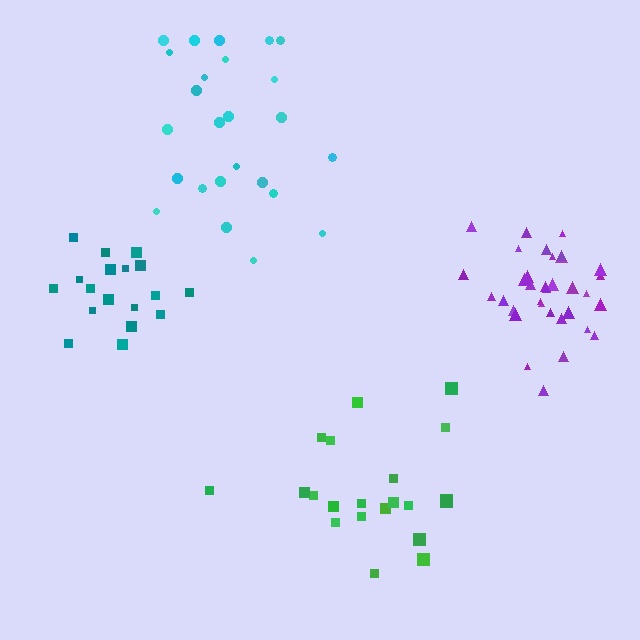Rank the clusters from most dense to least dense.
purple, teal, green, cyan.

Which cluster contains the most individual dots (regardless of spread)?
Purple (35).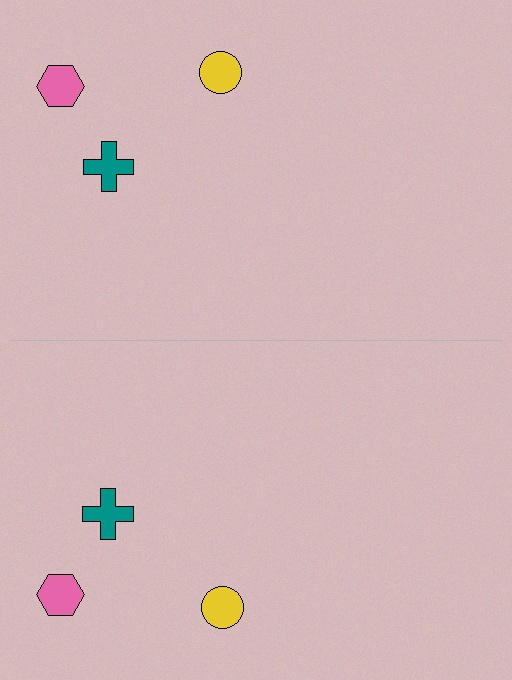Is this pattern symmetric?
Yes, this pattern has bilateral (reflection) symmetry.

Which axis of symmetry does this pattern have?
The pattern has a horizontal axis of symmetry running through the center of the image.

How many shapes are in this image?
There are 6 shapes in this image.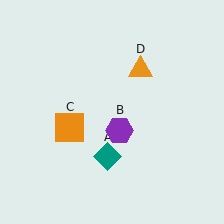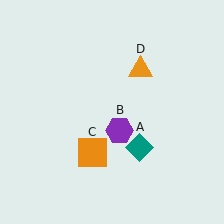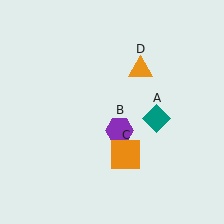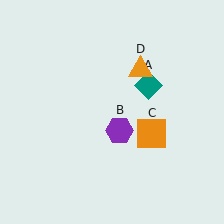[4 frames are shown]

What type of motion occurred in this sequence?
The teal diamond (object A), orange square (object C) rotated counterclockwise around the center of the scene.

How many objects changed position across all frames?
2 objects changed position: teal diamond (object A), orange square (object C).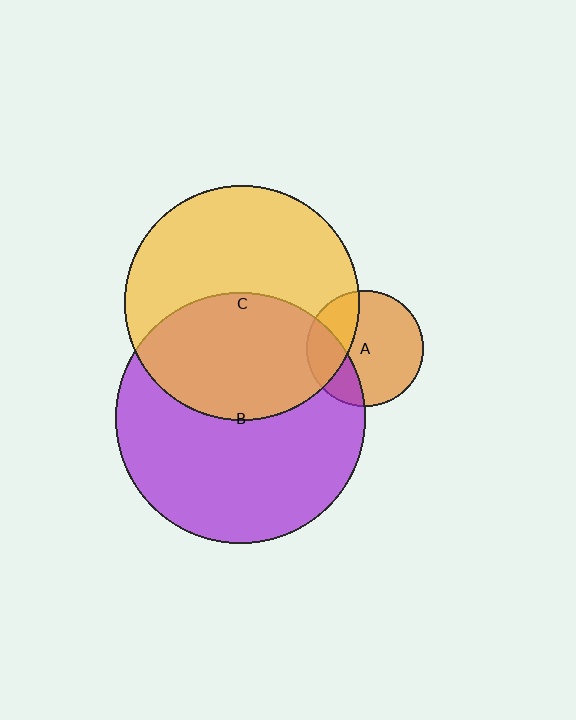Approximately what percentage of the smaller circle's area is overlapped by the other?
Approximately 45%.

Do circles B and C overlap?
Yes.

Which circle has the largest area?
Circle B (purple).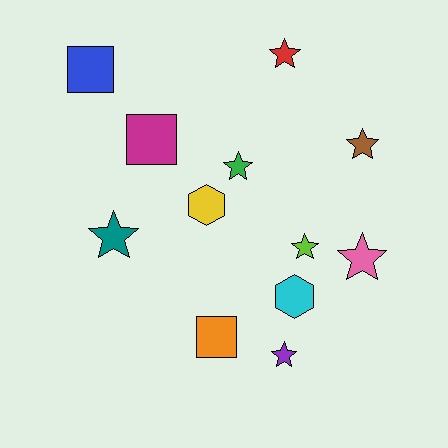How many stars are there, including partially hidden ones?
There are 7 stars.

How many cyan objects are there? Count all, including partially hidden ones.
There is 1 cyan object.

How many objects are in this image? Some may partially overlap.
There are 12 objects.